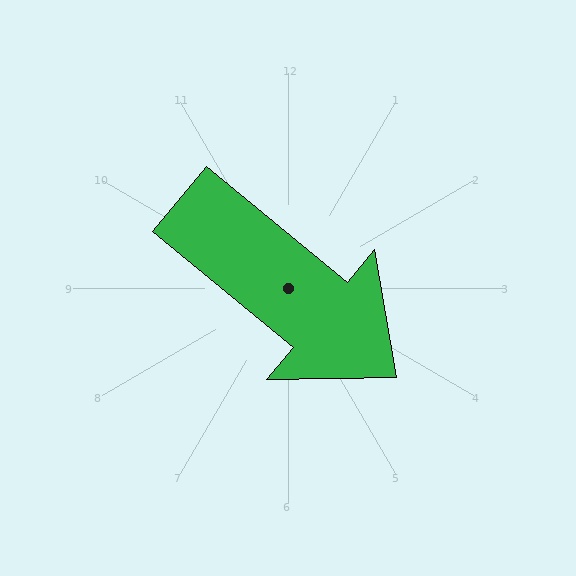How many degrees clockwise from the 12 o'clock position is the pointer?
Approximately 130 degrees.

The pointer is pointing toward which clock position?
Roughly 4 o'clock.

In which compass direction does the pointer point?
Southeast.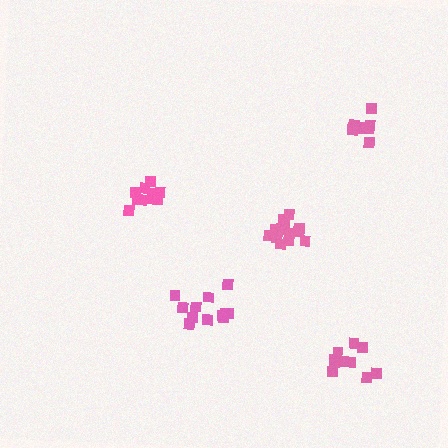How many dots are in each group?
Group 1: 14 dots, Group 2: 10 dots, Group 3: 10 dots, Group 4: 8 dots, Group 5: 12 dots (54 total).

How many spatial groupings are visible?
There are 5 spatial groupings.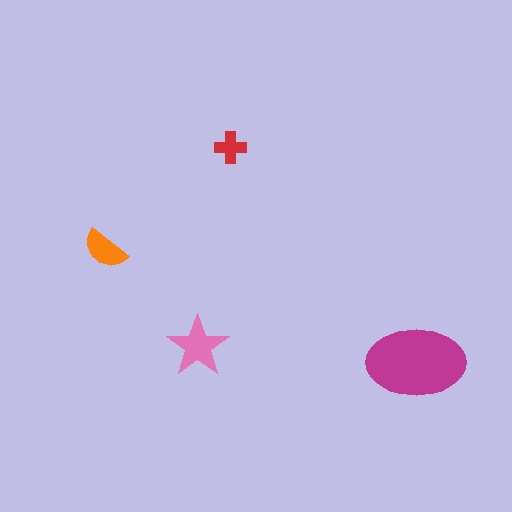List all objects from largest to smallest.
The magenta ellipse, the pink star, the orange semicircle, the red cross.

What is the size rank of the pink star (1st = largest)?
2nd.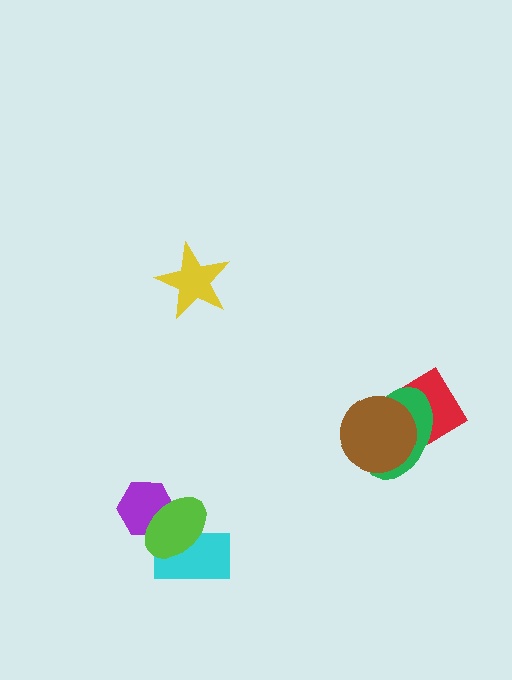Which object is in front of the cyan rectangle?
The lime ellipse is in front of the cyan rectangle.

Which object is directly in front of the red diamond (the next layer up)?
The green ellipse is directly in front of the red diamond.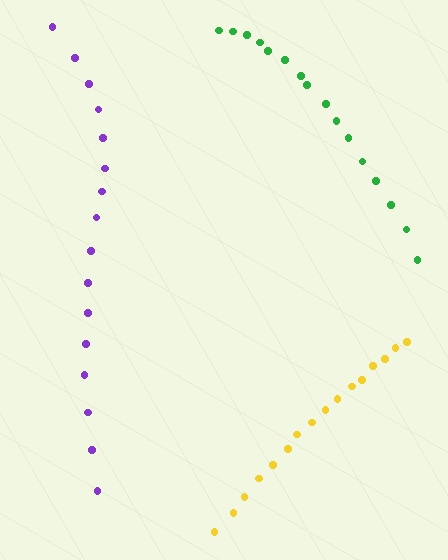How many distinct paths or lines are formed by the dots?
There are 3 distinct paths.